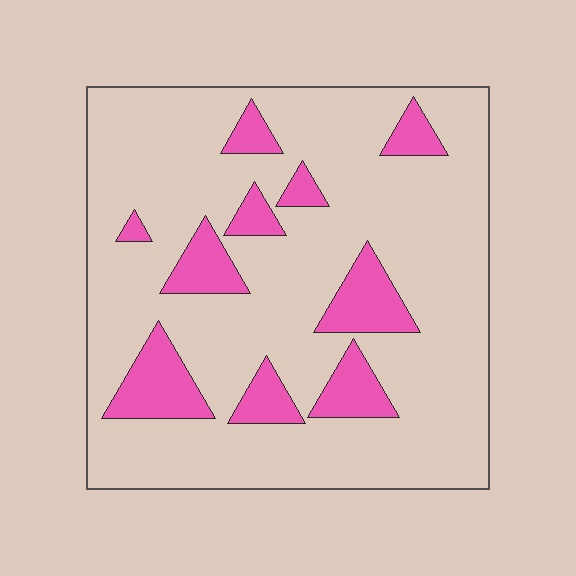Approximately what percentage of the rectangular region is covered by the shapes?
Approximately 20%.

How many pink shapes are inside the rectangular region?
10.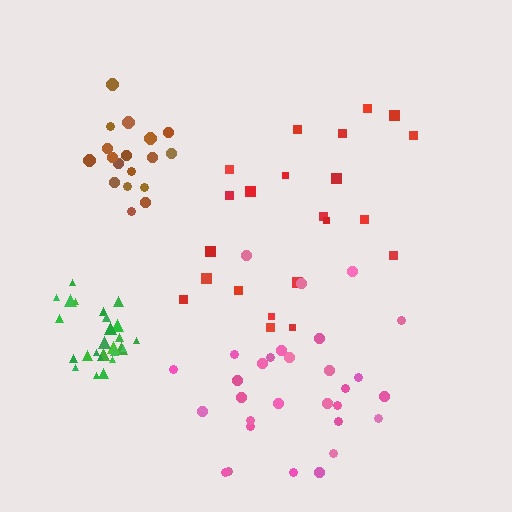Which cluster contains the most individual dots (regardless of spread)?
Pink (30).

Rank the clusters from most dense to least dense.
green, brown, pink, red.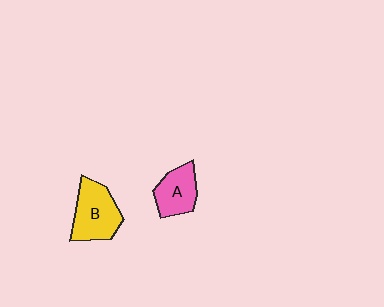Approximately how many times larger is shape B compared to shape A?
Approximately 1.4 times.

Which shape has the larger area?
Shape B (yellow).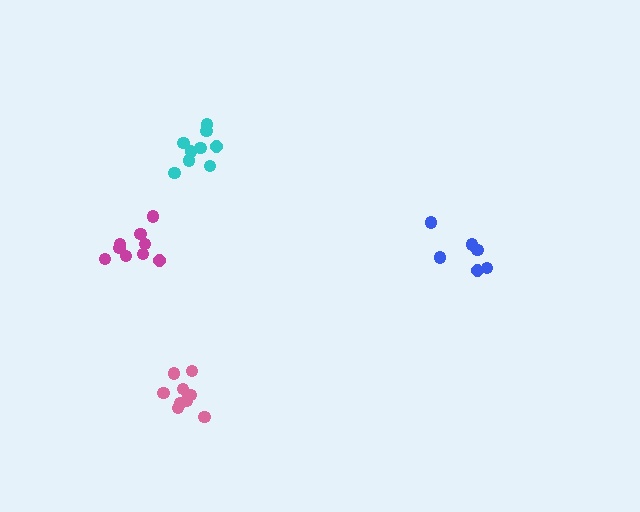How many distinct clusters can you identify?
There are 4 distinct clusters.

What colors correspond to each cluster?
The clusters are colored: blue, magenta, pink, cyan.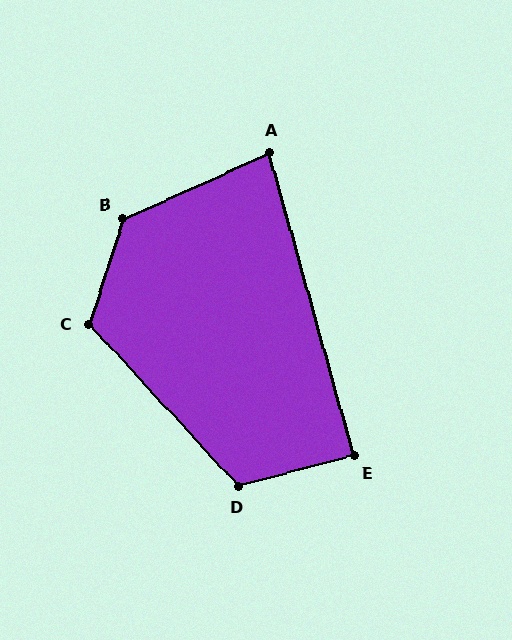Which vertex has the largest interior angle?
B, at approximately 132 degrees.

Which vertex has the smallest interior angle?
A, at approximately 82 degrees.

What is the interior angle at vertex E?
Approximately 89 degrees (approximately right).